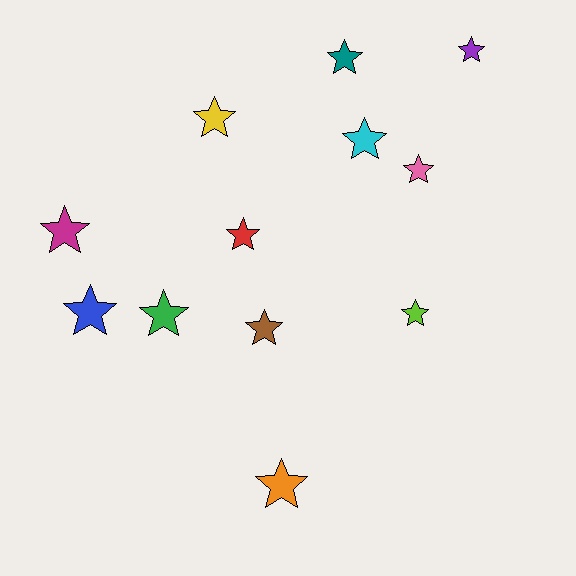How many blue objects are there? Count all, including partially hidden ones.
There is 1 blue object.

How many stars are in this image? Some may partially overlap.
There are 12 stars.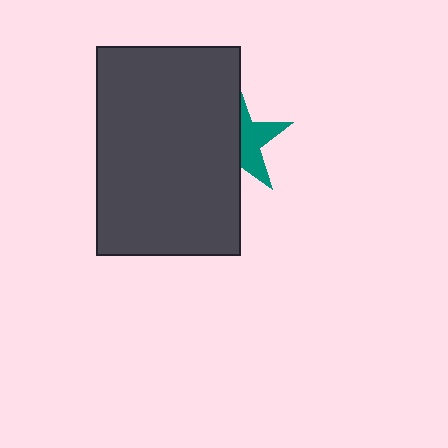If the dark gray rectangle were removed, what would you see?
You would see the complete teal star.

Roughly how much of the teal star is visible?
A small part of it is visible (roughly 42%).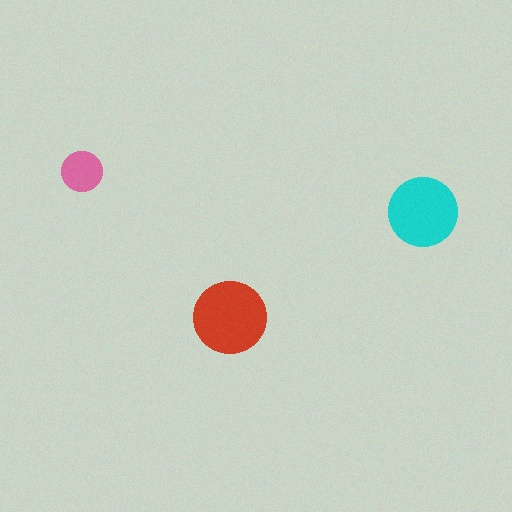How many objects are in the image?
There are 3 objects in the image.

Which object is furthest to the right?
The cyan circle is rightmost.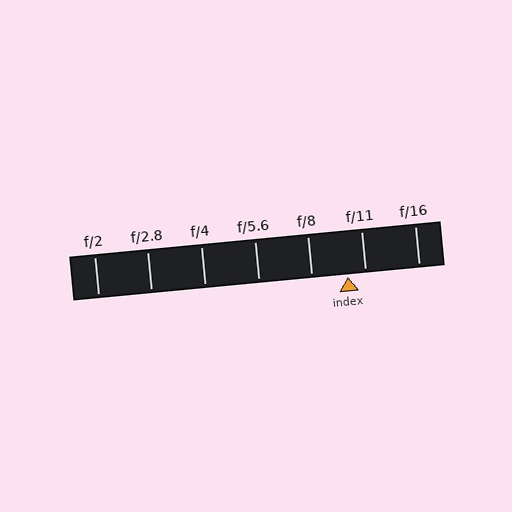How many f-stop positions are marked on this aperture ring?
There are 7 f-stop positions marked.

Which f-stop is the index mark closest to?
The index mark is closest to f/11.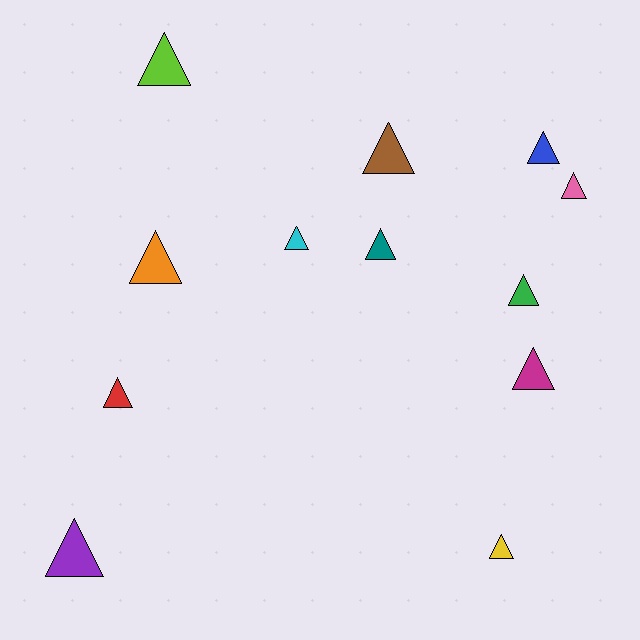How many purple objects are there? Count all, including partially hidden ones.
There is 1 purple object.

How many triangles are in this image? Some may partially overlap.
There are 12 triangles.